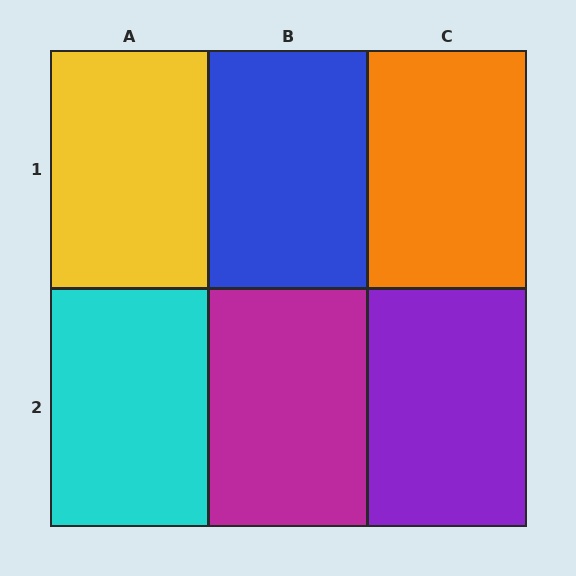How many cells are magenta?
1 cell is magenta.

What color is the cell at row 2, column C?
Purple.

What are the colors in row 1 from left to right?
Yellow, blue, orange.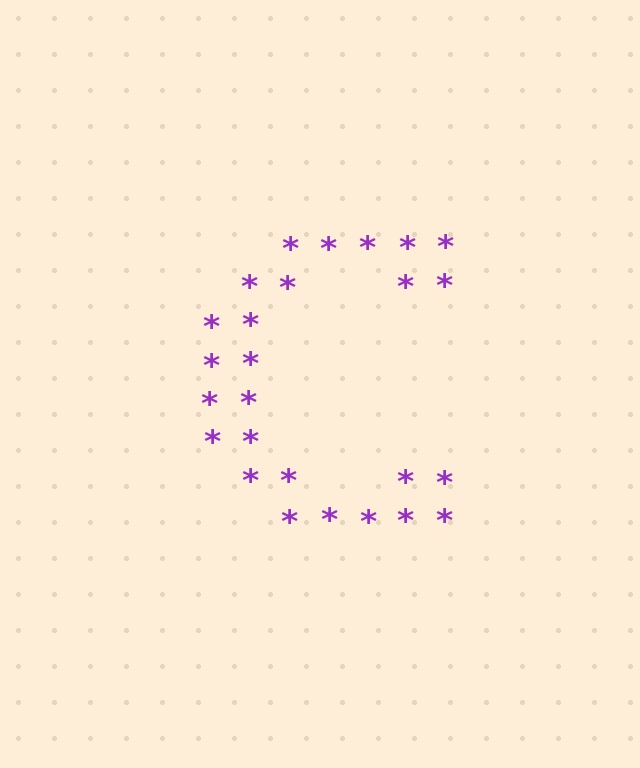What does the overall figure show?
The overall figure shows the letter C.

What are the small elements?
The small elements are asterisks.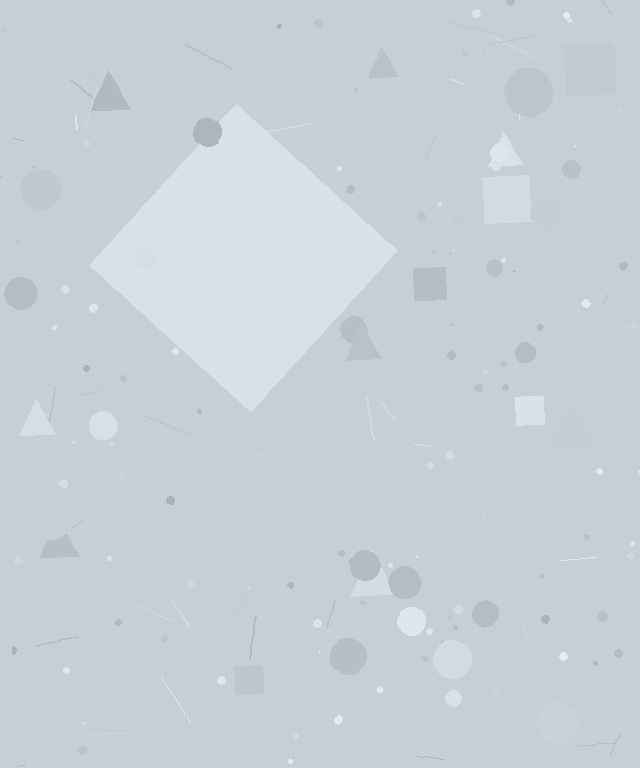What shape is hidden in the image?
A diamond is hidden in the image.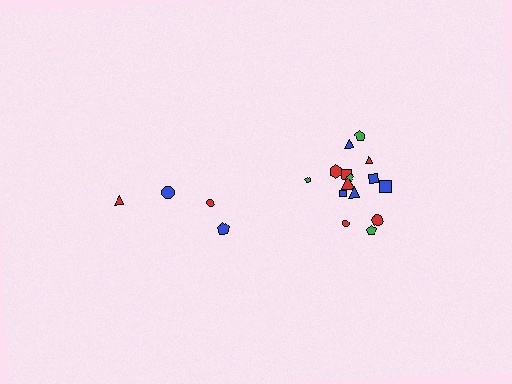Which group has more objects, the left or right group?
The right group.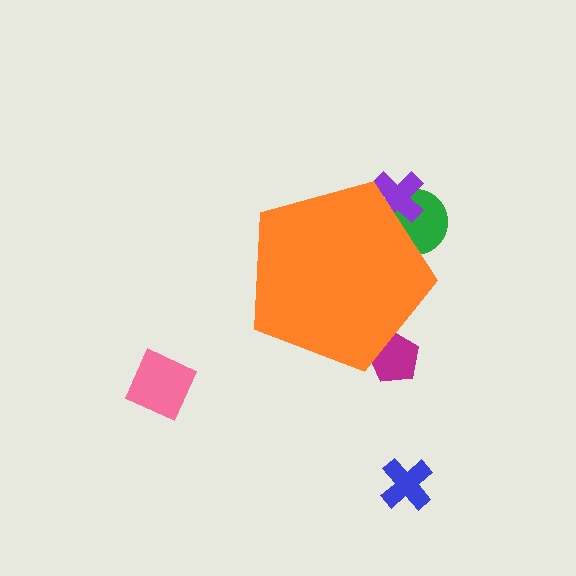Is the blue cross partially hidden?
No, the blue cross is fully visible.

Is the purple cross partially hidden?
Yes, the purple cross is partially hidden behind the orange pentagon.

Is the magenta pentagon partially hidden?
Yes, the magenta pentagon is partially hidden behind the orange pentagon.